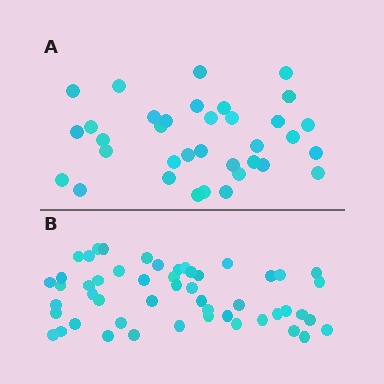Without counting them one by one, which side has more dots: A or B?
Region B (the bottom region) has more dots.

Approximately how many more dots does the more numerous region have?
Region B has approximately 15 more dots than region A.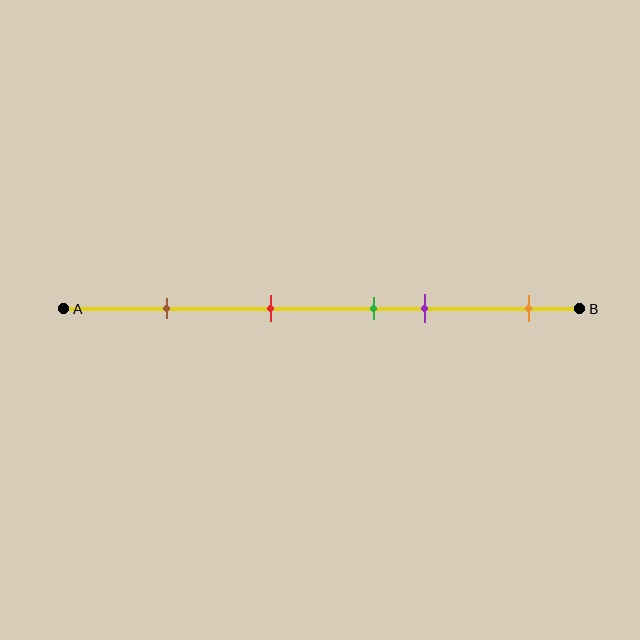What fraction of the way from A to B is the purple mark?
The purple mark is approximately 70% (0.7) of the way from A to B.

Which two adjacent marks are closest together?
The green and purple marks are the closest adjacent pair.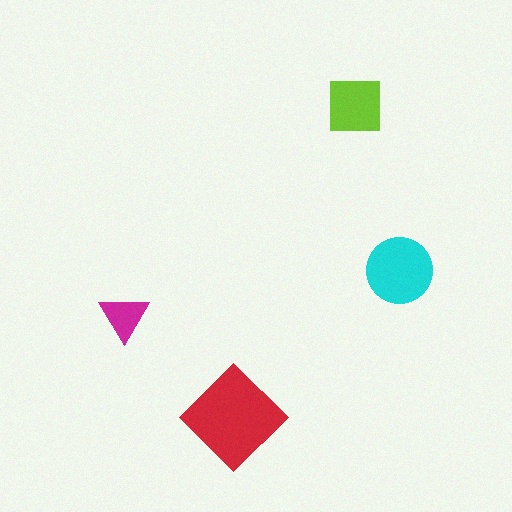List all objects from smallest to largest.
The magenta triangle, the lime square, the cyan circle, the red diamond.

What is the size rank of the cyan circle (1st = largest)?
2nd.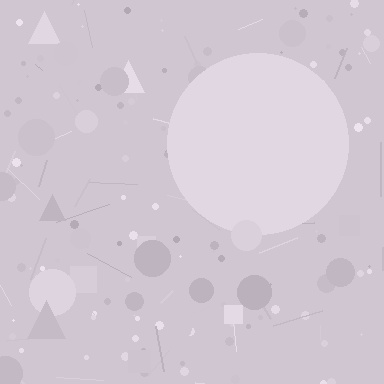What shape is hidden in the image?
A circle is hidden in the image.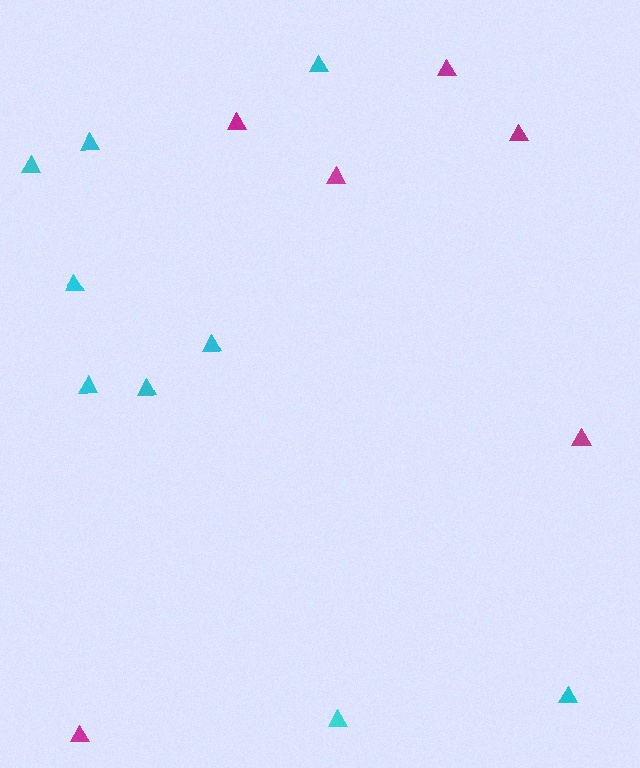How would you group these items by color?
There are 2 groups: one group of cyan triangles (9) and one group of magenta triangles (6).